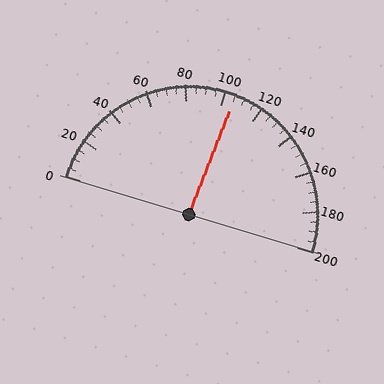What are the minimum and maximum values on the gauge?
The gauge ranges from 0 to 200.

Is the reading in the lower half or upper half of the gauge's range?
The reading is in the upper half of the range (0 to 200).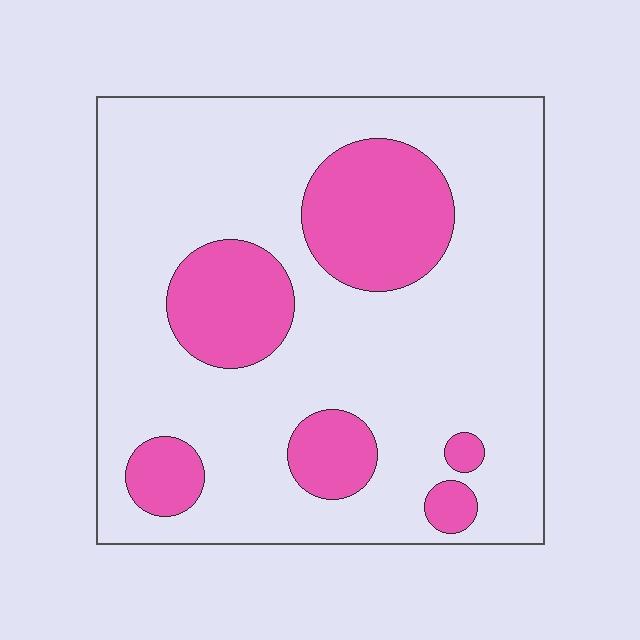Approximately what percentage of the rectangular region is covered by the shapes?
Approximately 25%.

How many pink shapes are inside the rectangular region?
6.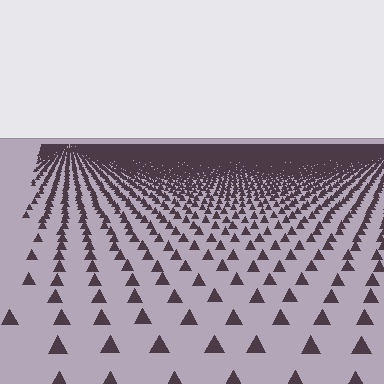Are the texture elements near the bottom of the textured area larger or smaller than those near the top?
Larger. Near the bottom, elements are closer to the viewer and appear at a bigger on-screen size.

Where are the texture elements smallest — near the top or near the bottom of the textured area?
Near the top.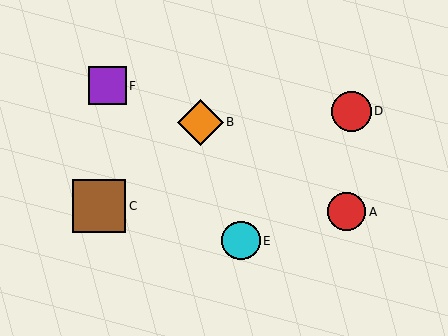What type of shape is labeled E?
Shape E is a cyan circle.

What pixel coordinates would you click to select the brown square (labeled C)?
Click at (99, 206) to select the brown square C.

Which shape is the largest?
The brown square (labeled C) is the largest.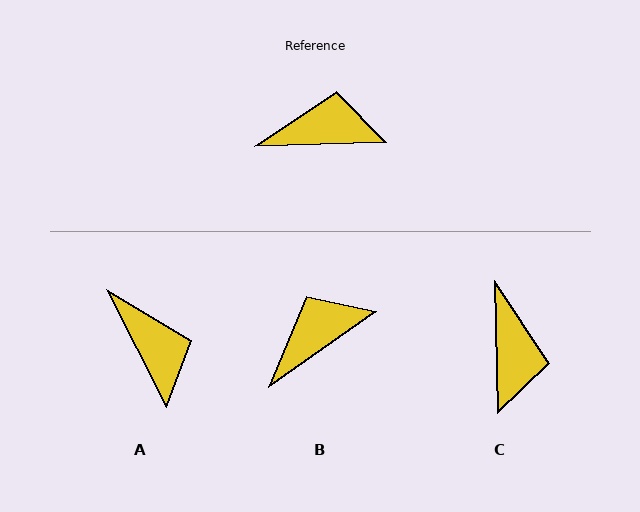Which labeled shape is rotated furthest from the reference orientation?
C, about 90 degrees away.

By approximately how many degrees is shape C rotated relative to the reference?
Approximately 90 degrees clockwise.